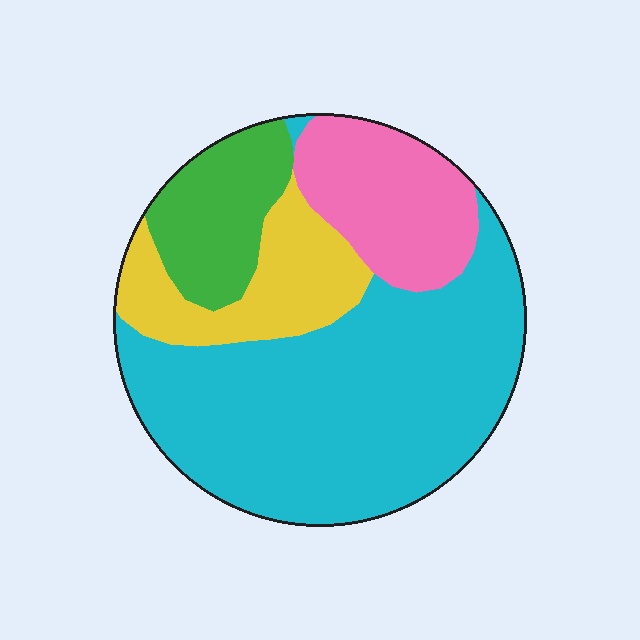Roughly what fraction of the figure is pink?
Pink takes up about one sixth (1/6) of the figure.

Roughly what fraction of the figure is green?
Green takes up less than a sixth of the figure.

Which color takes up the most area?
Cyan, at roughly 55%.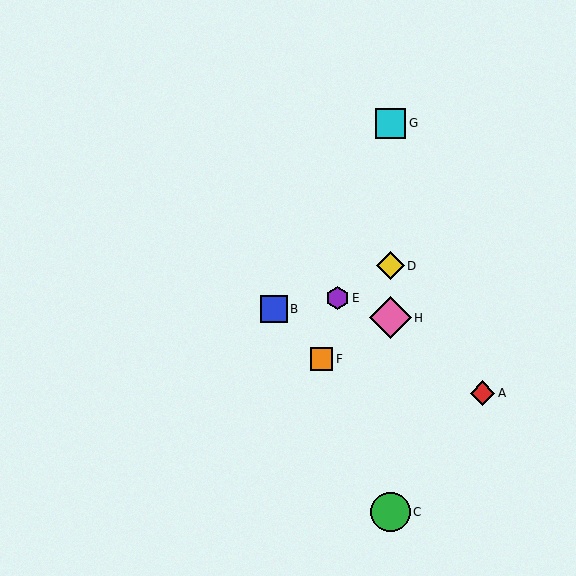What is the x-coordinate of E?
Object E is at x≈337.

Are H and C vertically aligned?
Yes, both are at x≈391.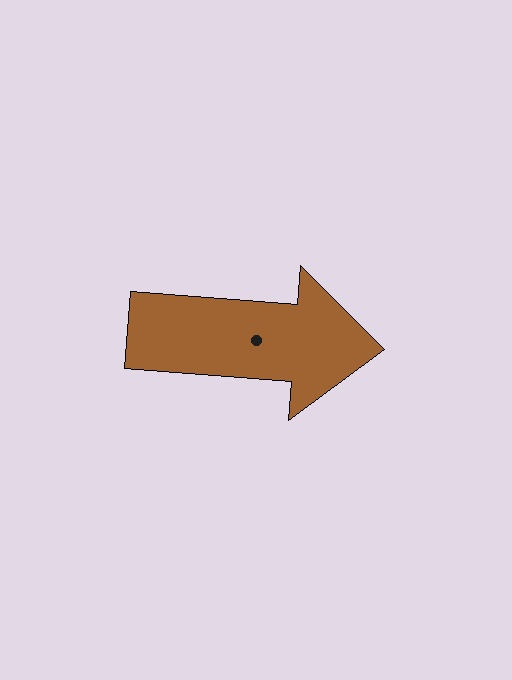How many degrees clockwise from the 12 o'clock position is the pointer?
Approximately 94 degrees.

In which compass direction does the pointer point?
East.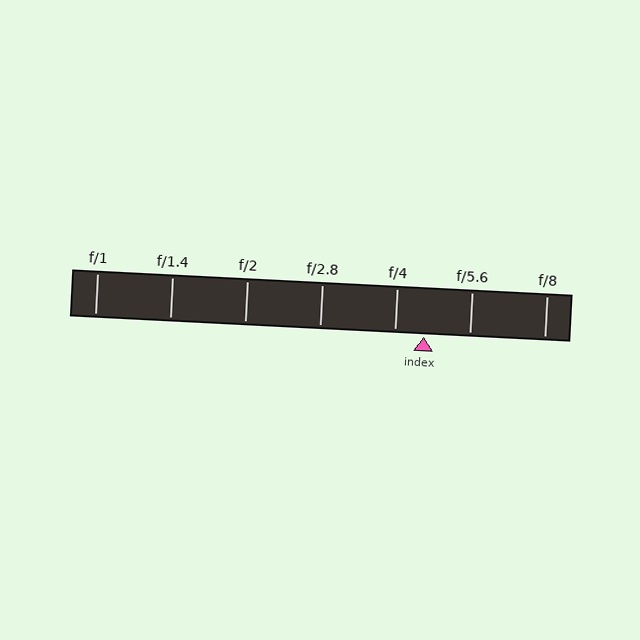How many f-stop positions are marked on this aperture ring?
There are 7 f-stop positions marked.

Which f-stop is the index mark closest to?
The index mark is closest to f/4.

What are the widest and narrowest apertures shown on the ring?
The widest aperture shown is f/1 and the narrowest is f/8.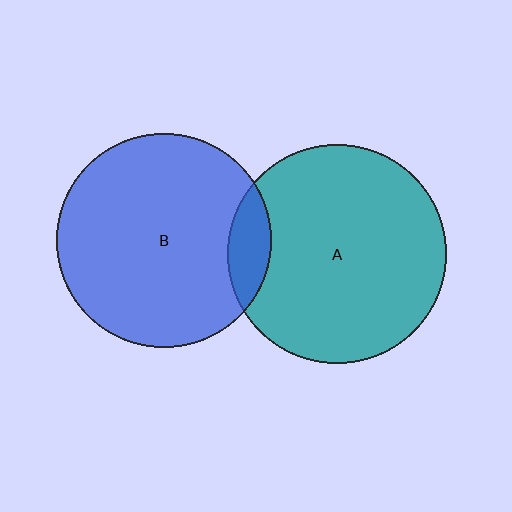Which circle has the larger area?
Circle A (teal).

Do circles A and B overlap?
Yes.